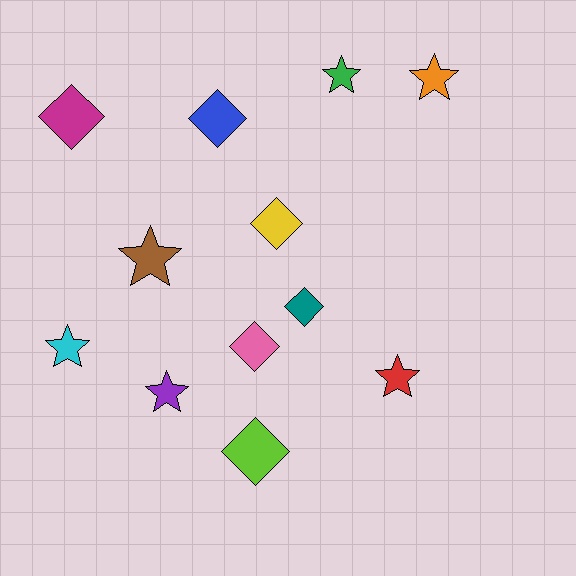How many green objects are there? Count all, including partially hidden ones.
There is 1 green object.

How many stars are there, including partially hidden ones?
There are 6 stars.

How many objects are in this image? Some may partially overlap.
There are 12 objects.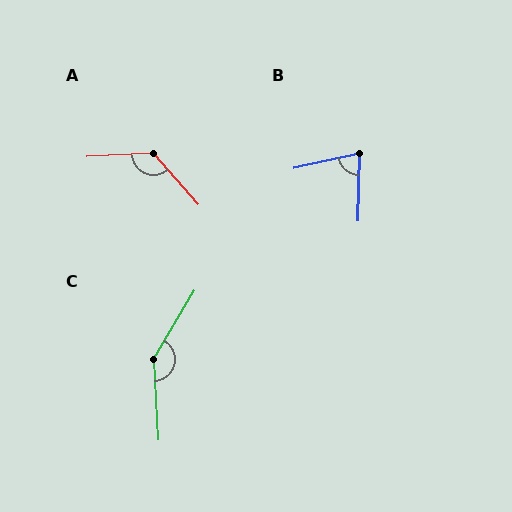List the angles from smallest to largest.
B (76°), A (128°), C (146°).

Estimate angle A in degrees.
Approximately 128 degrees.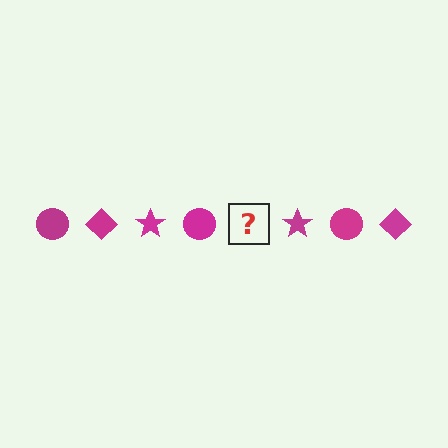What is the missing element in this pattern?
The missing element is a magenta diamond.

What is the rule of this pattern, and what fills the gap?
The rule is that the pattern cycles through circle, diamond, star shapes in magenta. The gap should be filled with a magenta diamond.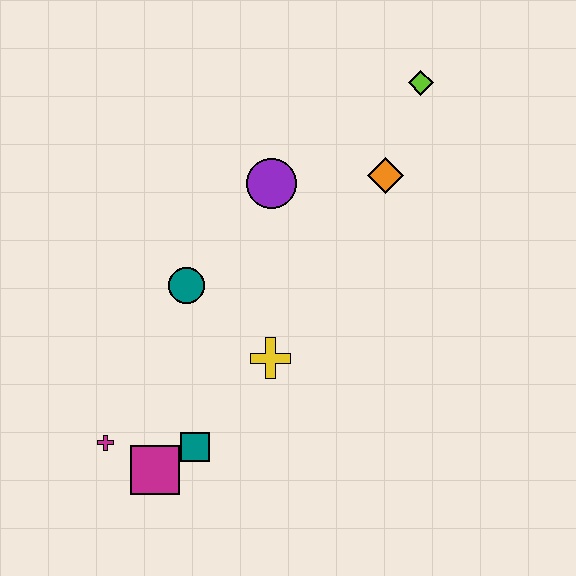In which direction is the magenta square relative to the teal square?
The magenta square is to the left of the teal square.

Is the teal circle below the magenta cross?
No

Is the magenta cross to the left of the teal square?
Yes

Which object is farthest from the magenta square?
The lime diamond is farthest from the magenta square.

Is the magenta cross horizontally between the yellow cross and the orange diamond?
No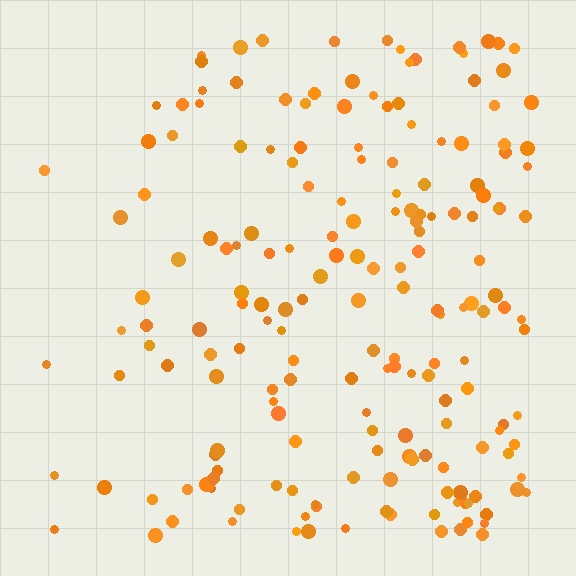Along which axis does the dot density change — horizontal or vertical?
Horizontal.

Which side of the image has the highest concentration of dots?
The right.